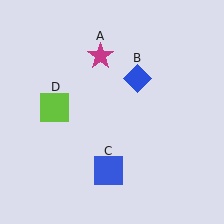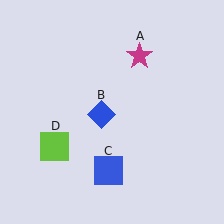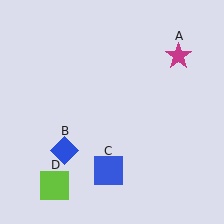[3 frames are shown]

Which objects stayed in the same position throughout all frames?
Blue square (object C) remained stationary.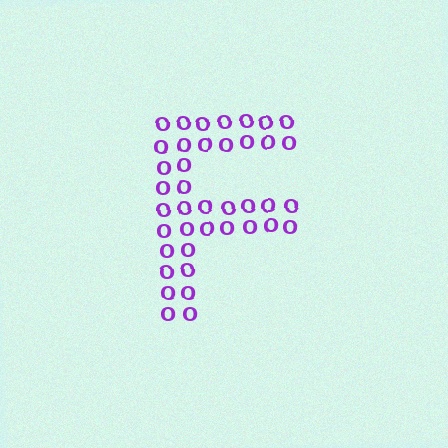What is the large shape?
The large shape is the letter F.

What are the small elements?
The small elements are letter O's.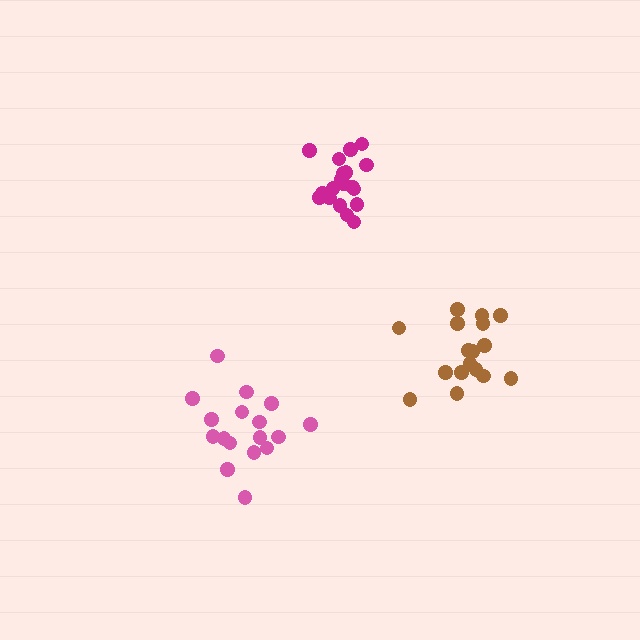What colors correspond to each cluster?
The clusters are colored: magenta, brown, pink.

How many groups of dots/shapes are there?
There are 3 groups.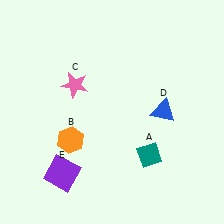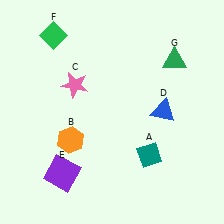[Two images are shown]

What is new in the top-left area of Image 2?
A green diamond (F) was added in the top-left area of Image 2.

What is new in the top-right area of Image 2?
A green triangle (G) was added in the top-right area of Image 2.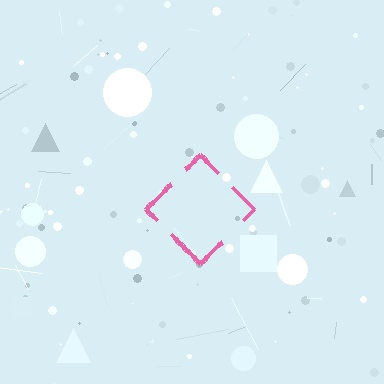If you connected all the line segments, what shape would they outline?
They would outline a diamond.